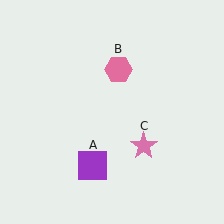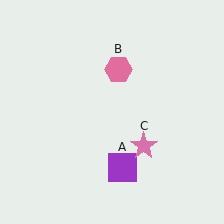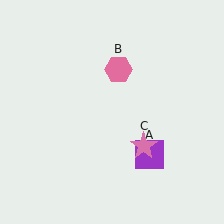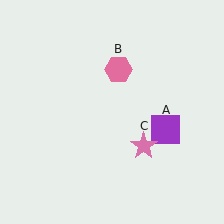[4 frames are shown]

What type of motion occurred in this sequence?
The purple square (object A) rotated counterclockwise around the center of the scene.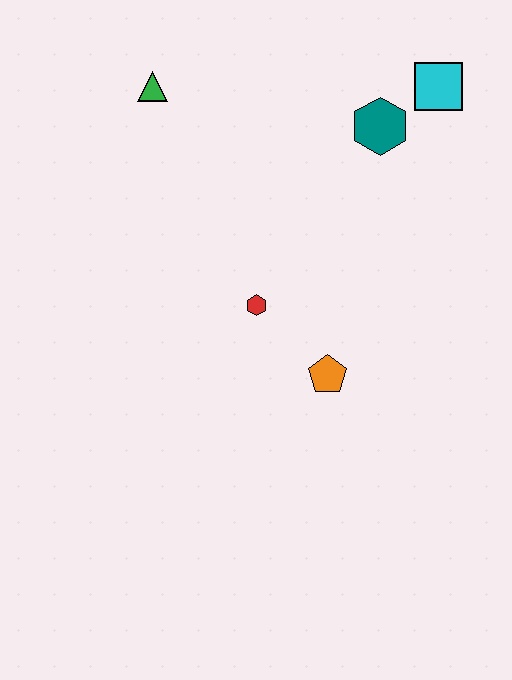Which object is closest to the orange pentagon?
The red hexagon is closest to the orange pentagon.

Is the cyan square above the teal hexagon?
Yes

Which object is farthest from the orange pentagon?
The green triangle is farthest from the orange pentagon.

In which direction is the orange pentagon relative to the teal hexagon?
The orange pentagon is below the teal hexagon.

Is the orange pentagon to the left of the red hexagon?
No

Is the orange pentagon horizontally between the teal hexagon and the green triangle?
Yes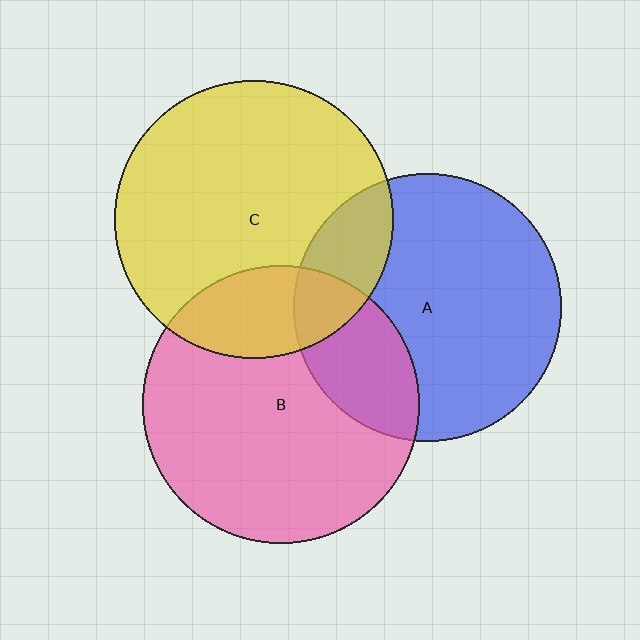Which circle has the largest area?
Circle C (yellow).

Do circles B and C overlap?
Yes.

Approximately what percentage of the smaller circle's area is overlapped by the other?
Approximately 20%.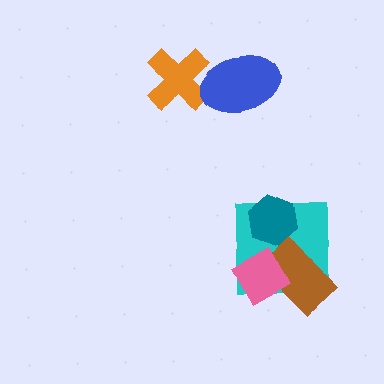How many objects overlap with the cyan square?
3 objects overlap with the cyan square.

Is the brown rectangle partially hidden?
Yes, it is partially covered by another shape.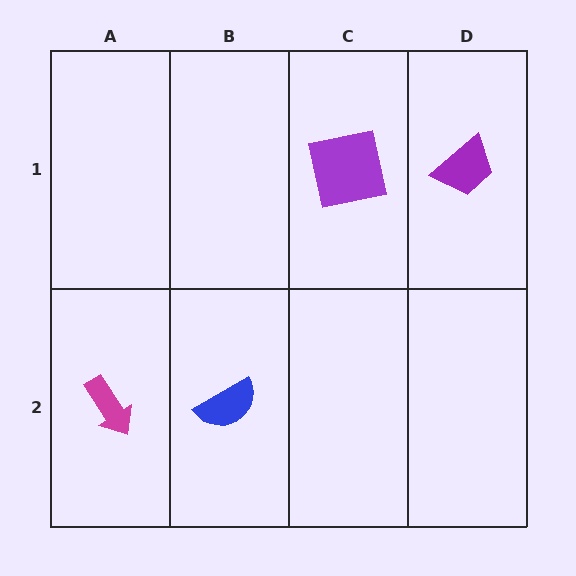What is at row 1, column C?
A purple square.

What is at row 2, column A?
A magenta arrow.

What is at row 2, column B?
A blue semicircle.